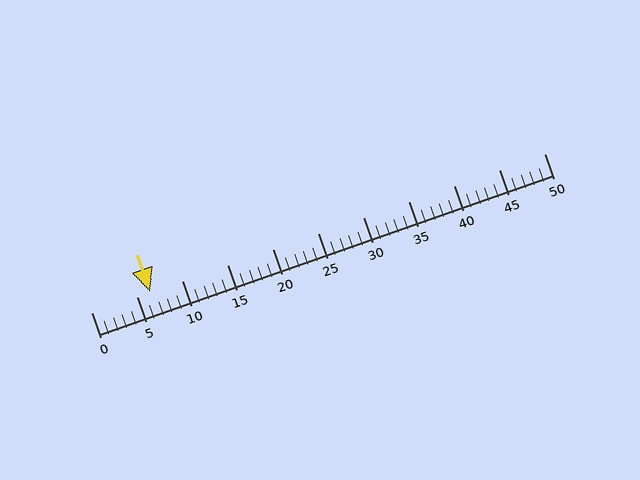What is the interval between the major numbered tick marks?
The major tick marks are spaced 5 units apart.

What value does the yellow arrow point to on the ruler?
The yellow arrow points to approximately 6.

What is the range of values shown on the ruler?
The ruler shows values from 0 to 50.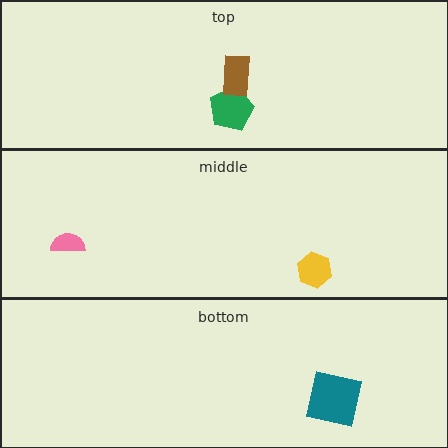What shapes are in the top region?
The green pentagon, the brown rectangle.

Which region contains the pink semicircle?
The middle region.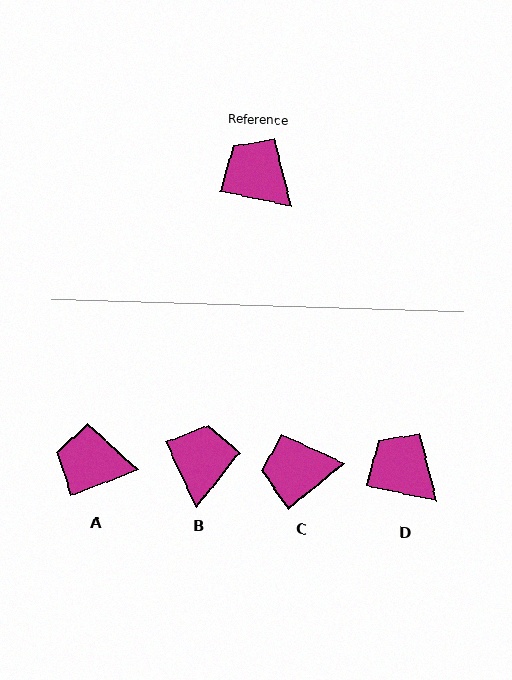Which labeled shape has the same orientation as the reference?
D.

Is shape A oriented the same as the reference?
No, it is off by about 33 degrees.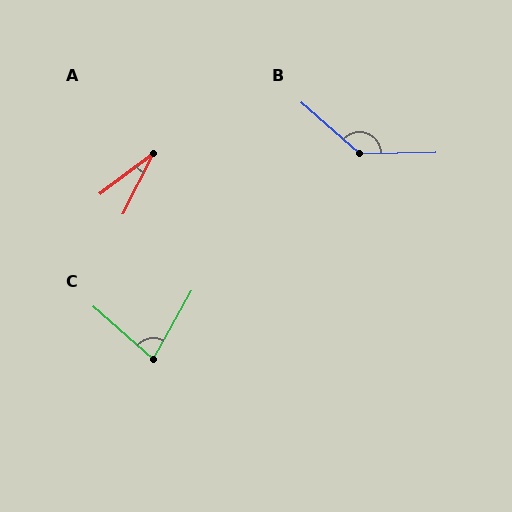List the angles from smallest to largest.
A (26°), C (78°), B (138°).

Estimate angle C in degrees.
Approximately 78 degrees.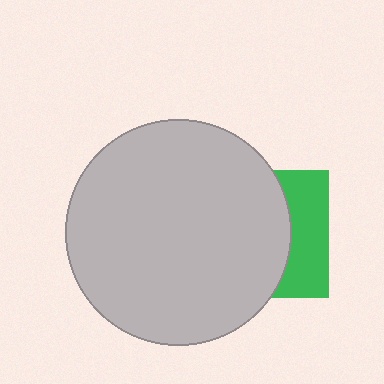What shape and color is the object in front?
The object in front is a light gray circle.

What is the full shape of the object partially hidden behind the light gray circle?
The partially hidden object is a green square.